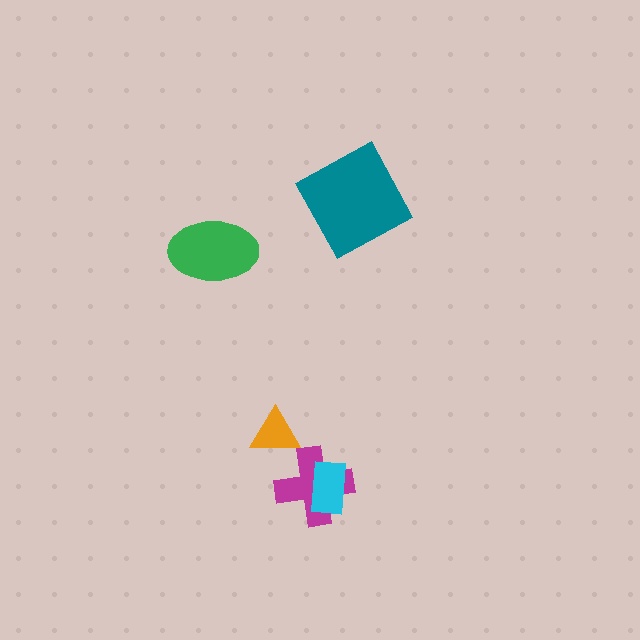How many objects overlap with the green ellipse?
0 objects overlap with the green ellipse.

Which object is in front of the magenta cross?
The cyan rectangle is in front of the magenta cross.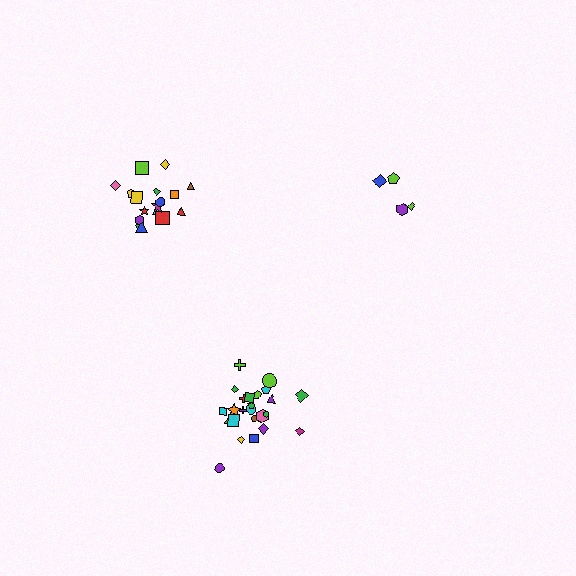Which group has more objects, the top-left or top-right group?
The top-left group.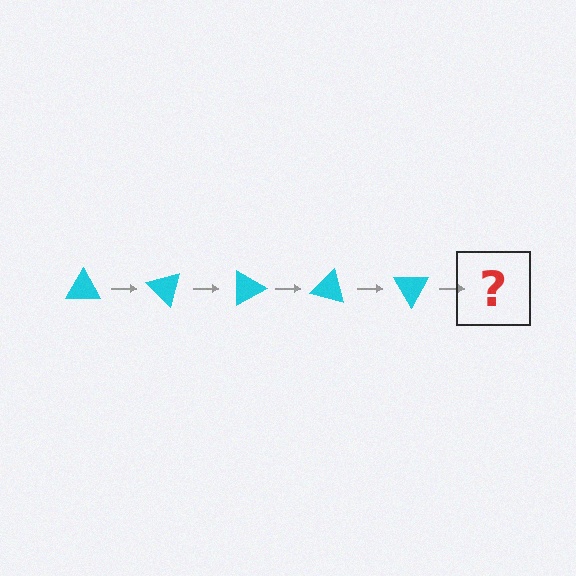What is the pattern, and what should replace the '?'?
The pattern is that the triangle rotates 45 degrees each step. The '?' should be a cyan triangle rotated 225 degrees.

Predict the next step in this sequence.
The next step is a cyan triangle rotated 225 degrees.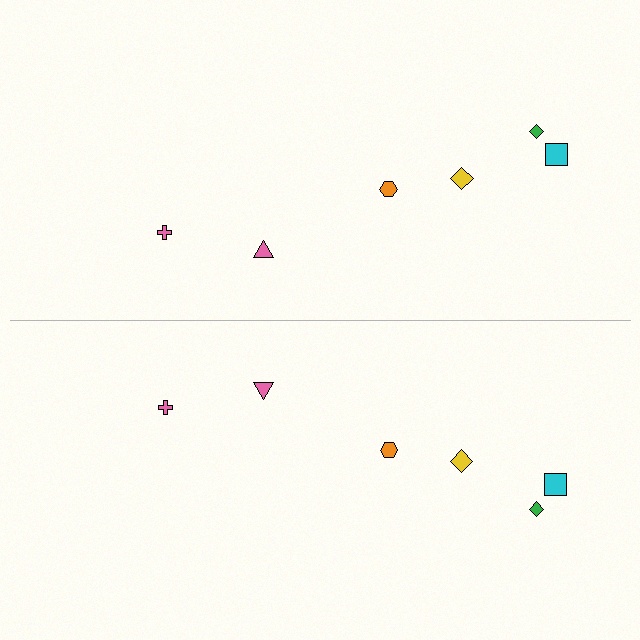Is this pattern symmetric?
Yes, this pattern has bilateral (reflection) symmetry.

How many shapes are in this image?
There are 12 shapes in this image.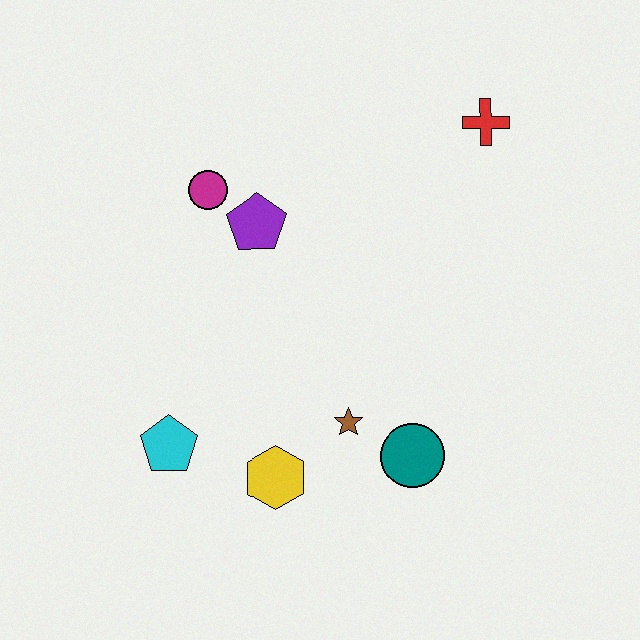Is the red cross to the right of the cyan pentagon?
Yes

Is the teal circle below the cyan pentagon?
Yes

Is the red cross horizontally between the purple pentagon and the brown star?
No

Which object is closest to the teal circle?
The brown star is closest to the teal circle.